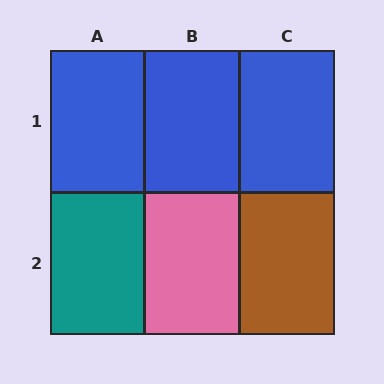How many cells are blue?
3 cells are blue.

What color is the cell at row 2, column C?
Brown.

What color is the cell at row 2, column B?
Pink.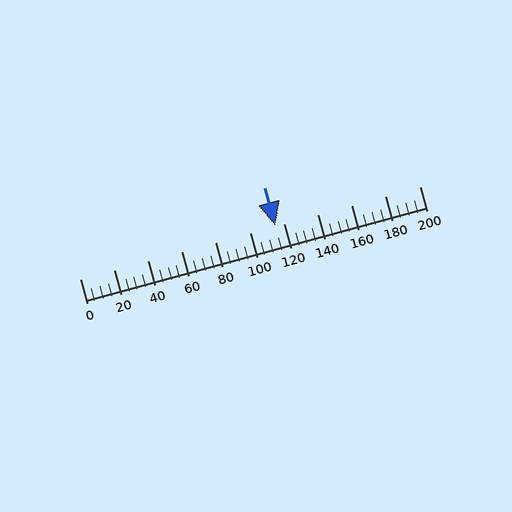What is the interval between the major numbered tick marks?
The major tick marks are spaced 20 units apart.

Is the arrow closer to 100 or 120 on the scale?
The arrow is closer to 120.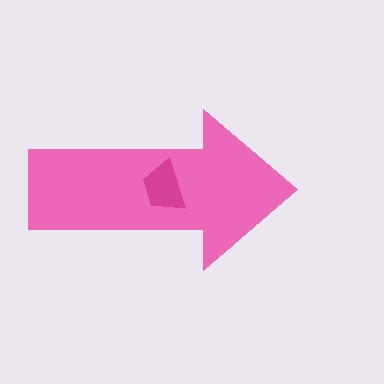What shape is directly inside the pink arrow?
The magenta trapezoid.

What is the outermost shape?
The pink arrow.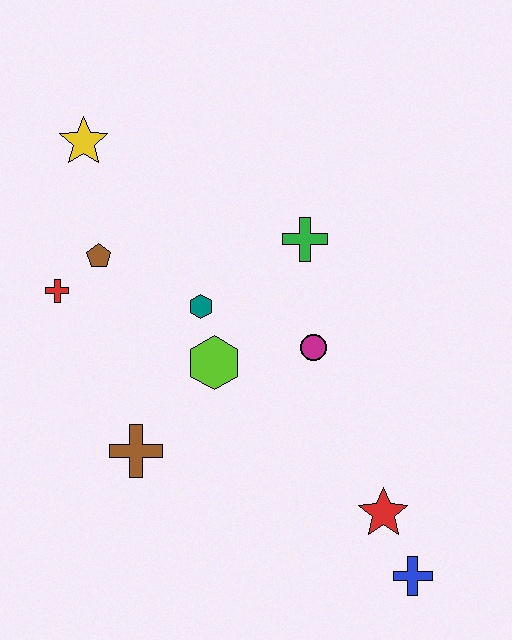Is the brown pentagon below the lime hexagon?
No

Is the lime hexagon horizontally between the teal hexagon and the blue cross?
Yes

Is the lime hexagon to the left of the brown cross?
No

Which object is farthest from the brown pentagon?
The blue cross is farthest from the brown pentagon.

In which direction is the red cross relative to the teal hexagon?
The red cross is to the left of the teal hexagon.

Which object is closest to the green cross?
The magenta circle is closest to the green cross.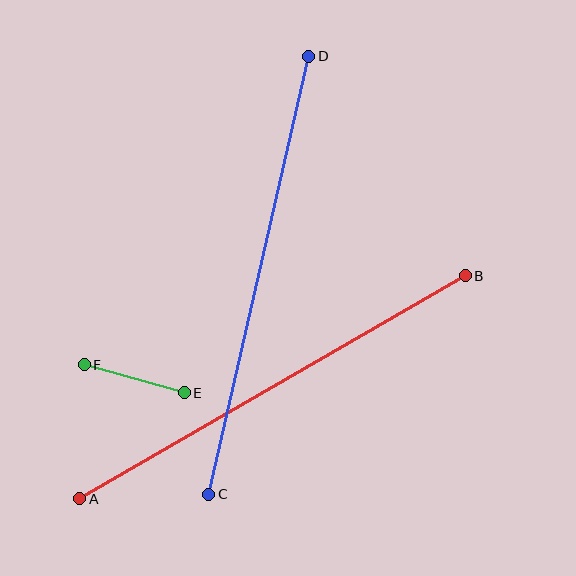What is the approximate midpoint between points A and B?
The midpoint is at approximately (273, 387) pixels.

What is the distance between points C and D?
The distance is approximately 449 pixels.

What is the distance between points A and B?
The distance is approximately 446 pixels.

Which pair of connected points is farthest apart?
Points C and D are farthest apart.